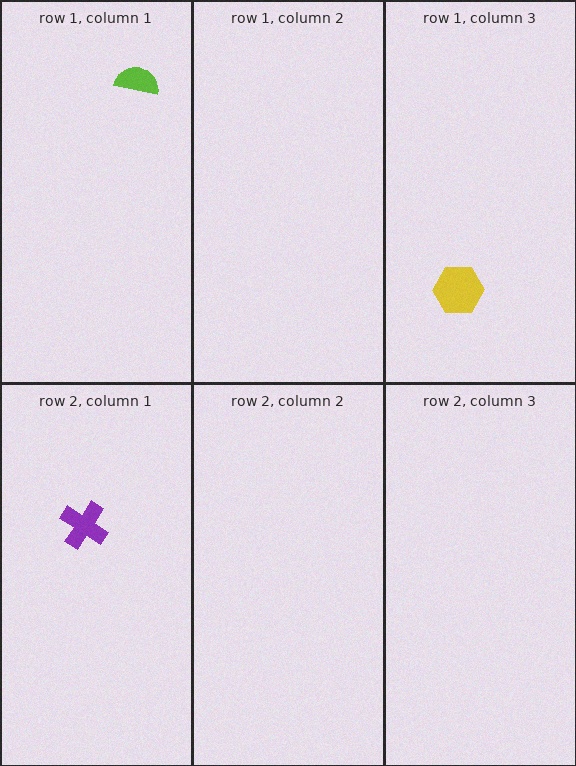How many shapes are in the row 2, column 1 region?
1.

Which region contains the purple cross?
The row 2, column 1 region.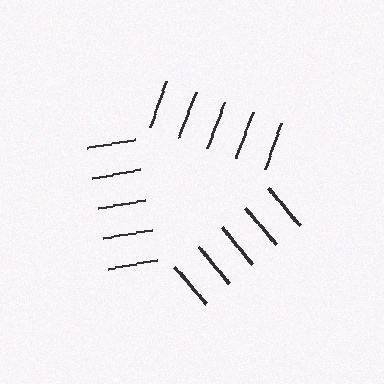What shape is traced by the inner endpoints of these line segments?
An illusory triangle — the line segments terminate on its edges but no continuous stroke is drawn.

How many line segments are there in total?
15 — 5 along each of the 3 edges.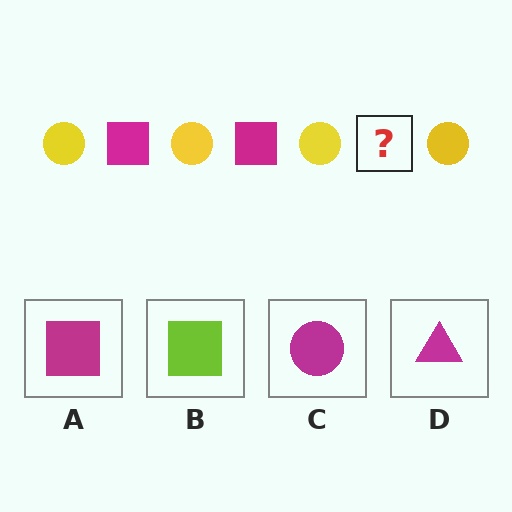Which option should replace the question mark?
Option A.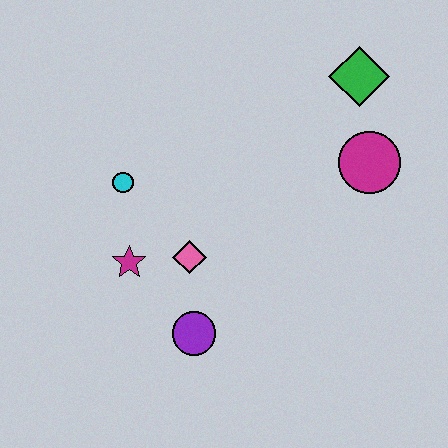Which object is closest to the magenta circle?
The green diamond is closest to the magenta circle.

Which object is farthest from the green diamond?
The purple circle is farthest from the green diamond.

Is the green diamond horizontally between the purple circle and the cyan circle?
No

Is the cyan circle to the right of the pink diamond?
No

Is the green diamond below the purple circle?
No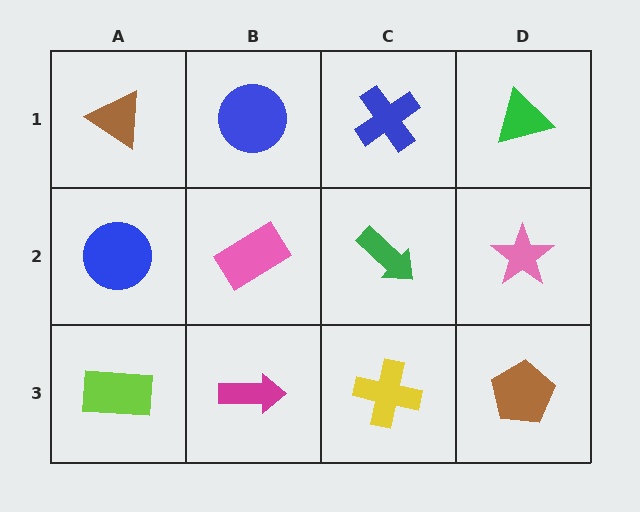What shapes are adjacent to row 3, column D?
A pink star (row 2, column D), a yellow cross (row 3, column C).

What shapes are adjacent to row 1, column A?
A blue circle (row 2, column A), a blue circle (row 1, column B).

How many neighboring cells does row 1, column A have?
2.